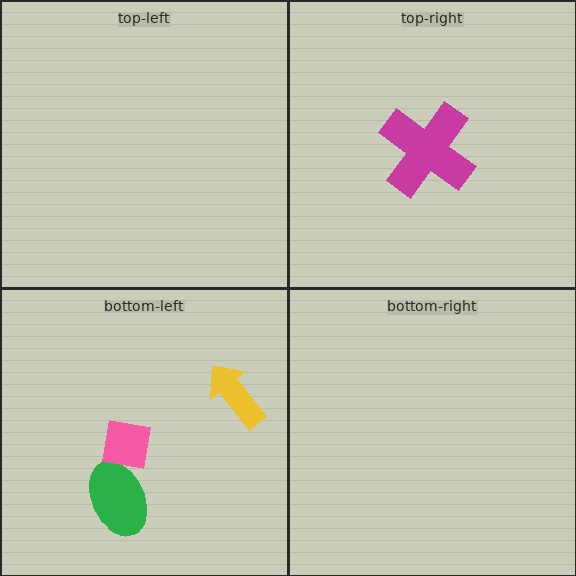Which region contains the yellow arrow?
The bottom-left region.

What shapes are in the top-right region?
The magenta cross.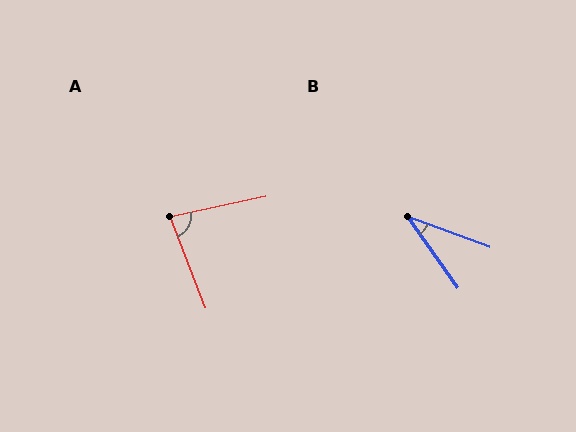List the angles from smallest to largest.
B (34°), A (81°).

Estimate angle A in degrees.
Approximately 81 degrees.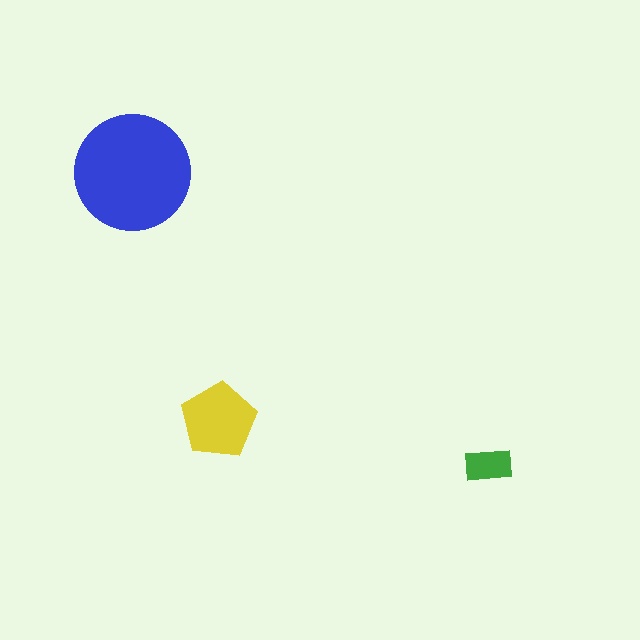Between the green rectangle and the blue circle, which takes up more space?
The blue circle.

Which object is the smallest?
The green rectangle.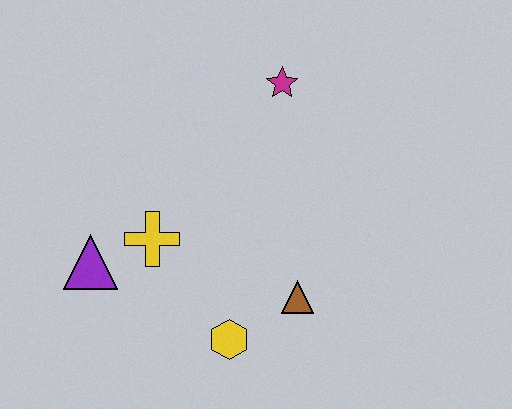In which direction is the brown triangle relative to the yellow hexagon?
The brown triangle is to the right of the yellow hexagon.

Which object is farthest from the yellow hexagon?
The magenta star is farthest from the yellow hexagon.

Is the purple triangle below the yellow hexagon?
No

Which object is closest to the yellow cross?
The purple triangle is closest to the yellow cross.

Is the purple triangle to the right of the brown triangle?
No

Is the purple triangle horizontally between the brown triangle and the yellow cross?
No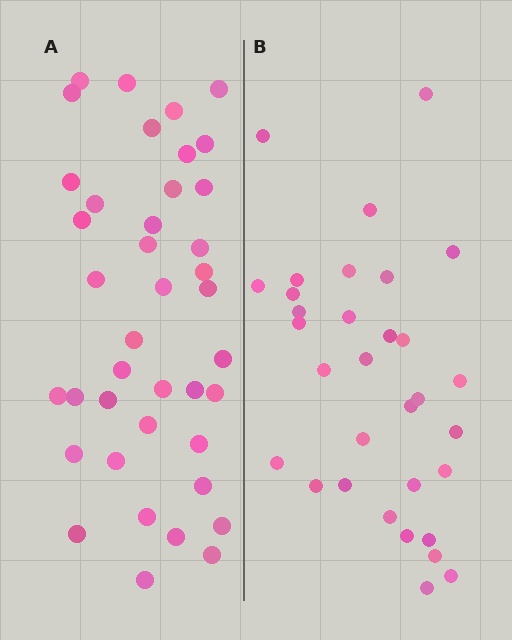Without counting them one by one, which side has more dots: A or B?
Region A (the left region) has more dots.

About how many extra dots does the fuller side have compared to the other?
Region A has roughly 8 or so more dots than region B.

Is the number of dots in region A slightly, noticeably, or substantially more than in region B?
Region A has noticeably more, but not dramatically so. The ratio is roughly 1.2 to 1.